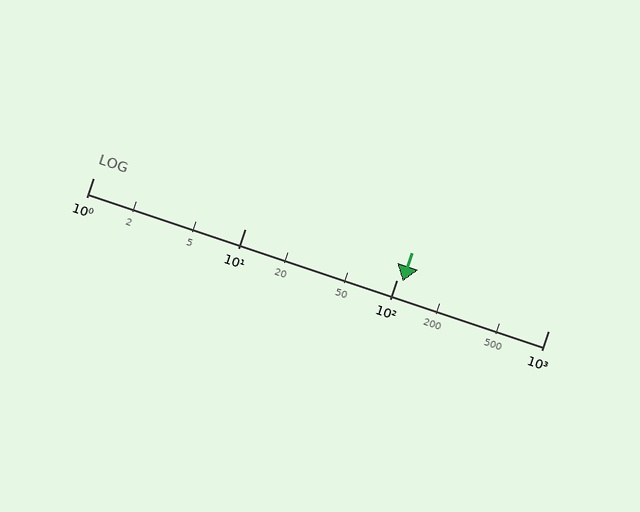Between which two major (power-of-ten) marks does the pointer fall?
The pointer is between 100 and 1000.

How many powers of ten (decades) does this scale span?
The scale spans 3 decades, from 1 to 1000.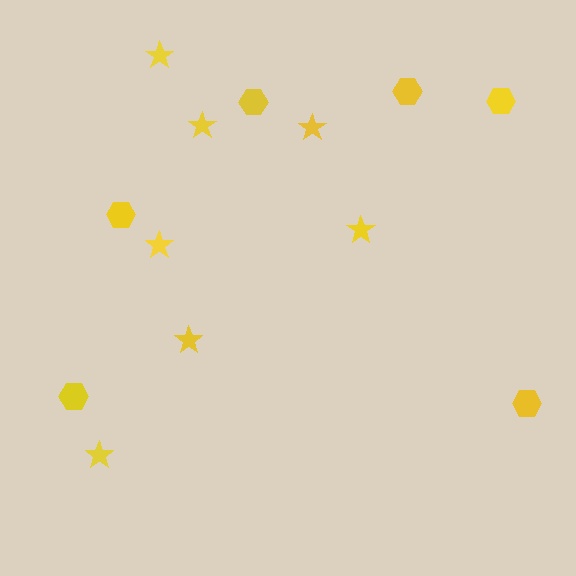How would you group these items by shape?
There are 2 groups: one group of stars (7) and one group of hexagons (6).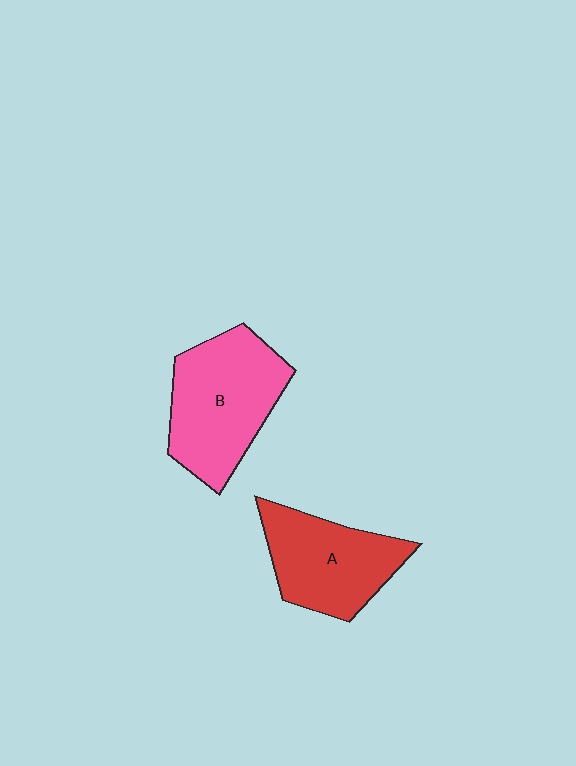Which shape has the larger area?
Shape B (pink).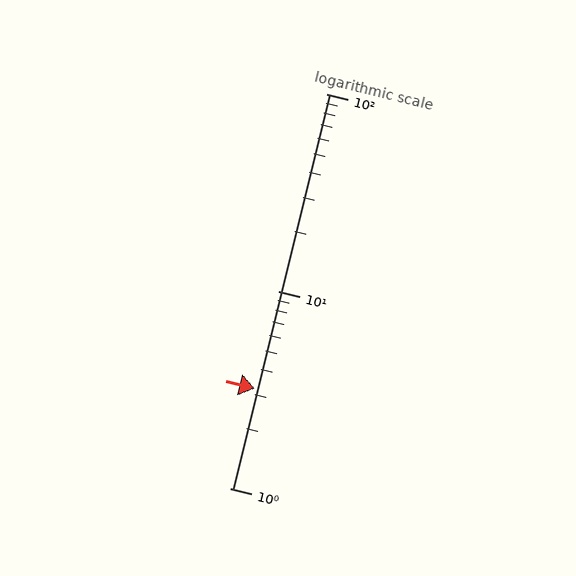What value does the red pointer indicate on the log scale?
The pointer indicates approximately 3.2.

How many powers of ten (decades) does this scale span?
The scale spans 2 decades, from 1 to 100.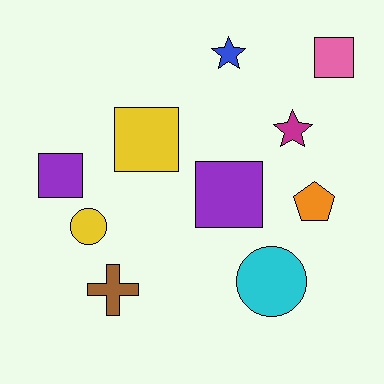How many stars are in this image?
There are 2 stars.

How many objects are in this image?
There are 10 objects.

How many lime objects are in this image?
There are no lime objects.